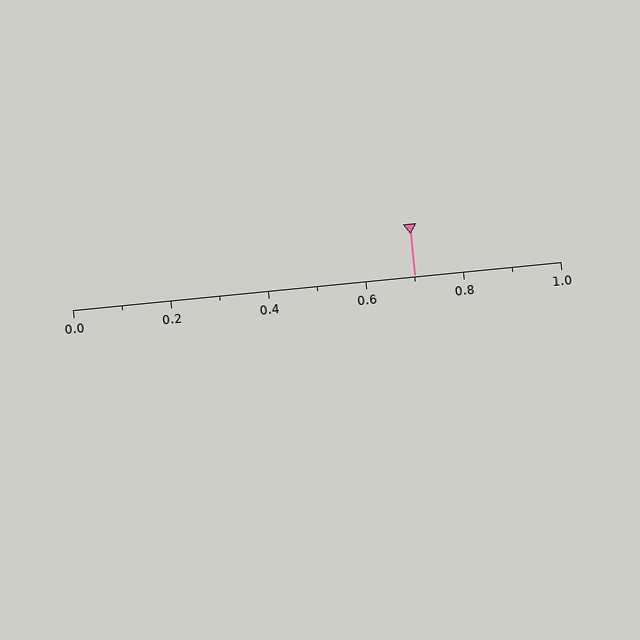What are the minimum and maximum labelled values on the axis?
The axis runs from 0.0 to 1.0.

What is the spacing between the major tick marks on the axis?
The major ticks are spaced 0.2 apart.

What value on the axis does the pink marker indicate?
The marker indicates approximately 0.7.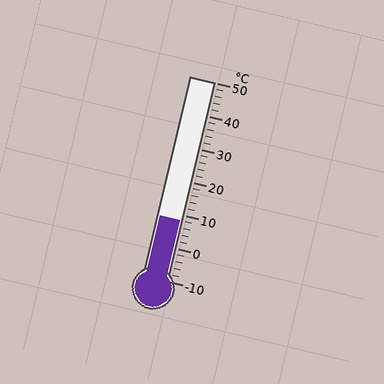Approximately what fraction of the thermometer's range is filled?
The thermometer is filled to approximately 30% of its range.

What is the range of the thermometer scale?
The thermometer scale ranges from -10°C to 50°C.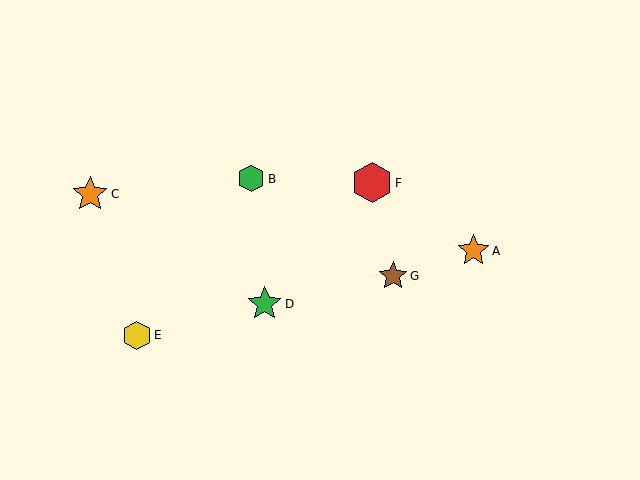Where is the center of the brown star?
The center of the brown star is at (393, 276).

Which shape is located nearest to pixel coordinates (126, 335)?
The yellow hexagon (labeled E) at (137, 335) is nearest to that location.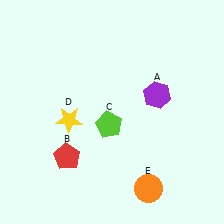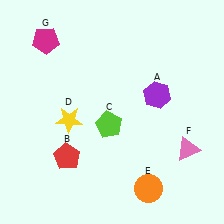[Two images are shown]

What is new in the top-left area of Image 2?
A magenta pentagon (G) was added in the top-left area of Image 2.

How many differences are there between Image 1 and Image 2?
There are 2 differences between the two images.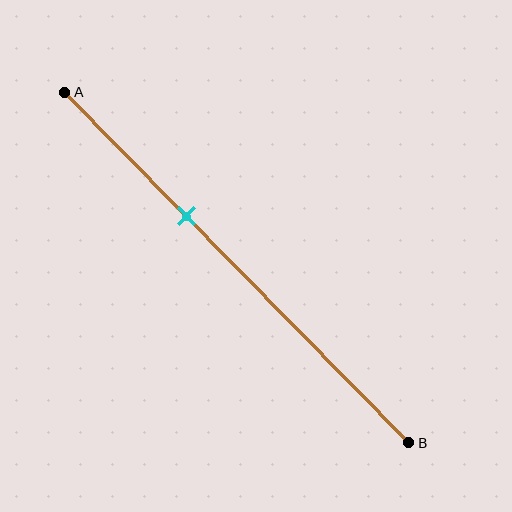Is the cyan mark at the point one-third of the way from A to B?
Yes, the mark is approximately at the one-third point.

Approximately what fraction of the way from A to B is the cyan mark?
The cyan mark is approximately 35% of the way from A to B.